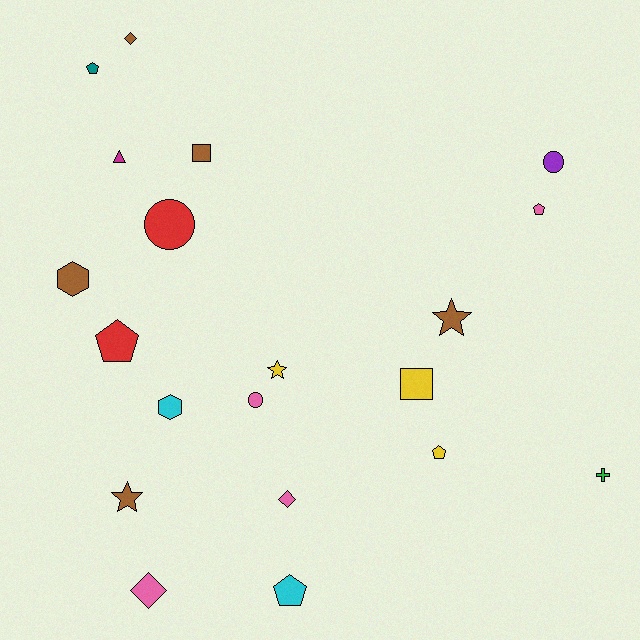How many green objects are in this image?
There is 1 green object.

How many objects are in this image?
There are 20 objects.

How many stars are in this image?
There are 3 stars.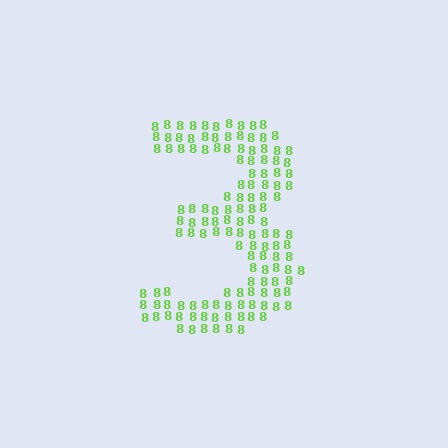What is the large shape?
The large shape is the digit 3.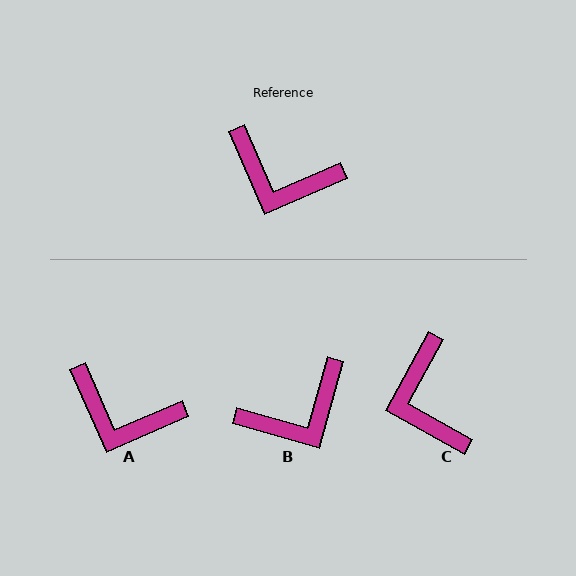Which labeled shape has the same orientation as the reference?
A.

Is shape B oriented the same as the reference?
No, it is off by about 50 degrees.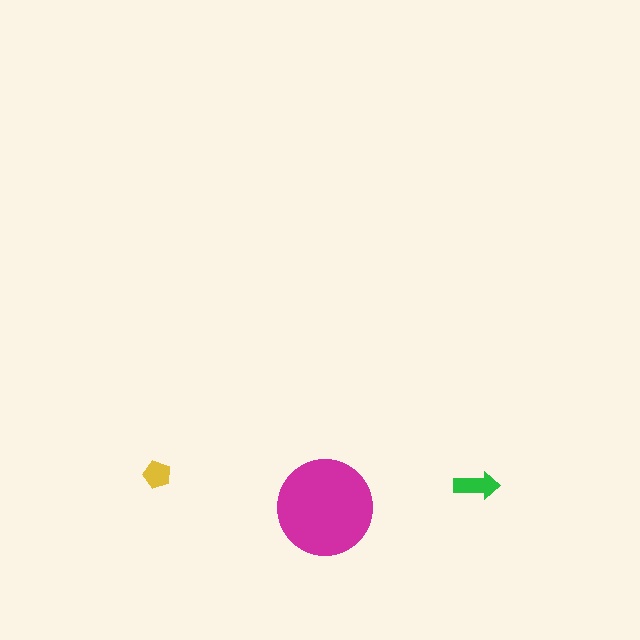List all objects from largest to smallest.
The magenta circle, the green arrow, the yellow pentagon.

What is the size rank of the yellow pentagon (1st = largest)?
3rd.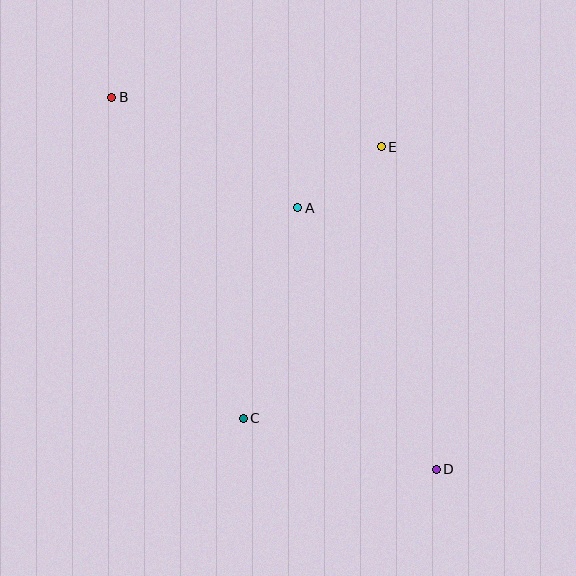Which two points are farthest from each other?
Points B and D are farthest from each other.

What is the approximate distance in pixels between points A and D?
The distance between A and D is approximately 296 pixels.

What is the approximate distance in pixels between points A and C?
The distance between A and C is approximately 217 pixels.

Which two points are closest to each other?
Points A and E are closest to each other.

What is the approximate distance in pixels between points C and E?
The distance between C and E is approximately 304 pixels.